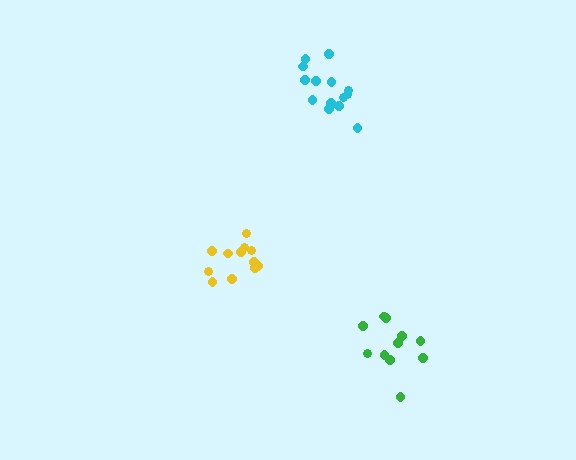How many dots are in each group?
Group 1: 12 dots, Group 2: 14 dots, Group 3: 11 dots (37 total).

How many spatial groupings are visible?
There are 3 spatial groupings.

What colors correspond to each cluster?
The clusters are colored: yellow, cyan, green.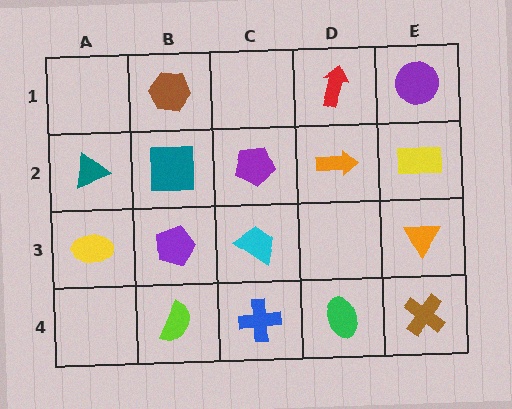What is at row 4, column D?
A green ellipse.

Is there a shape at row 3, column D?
No, that cell is empty.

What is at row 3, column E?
An orange triangle.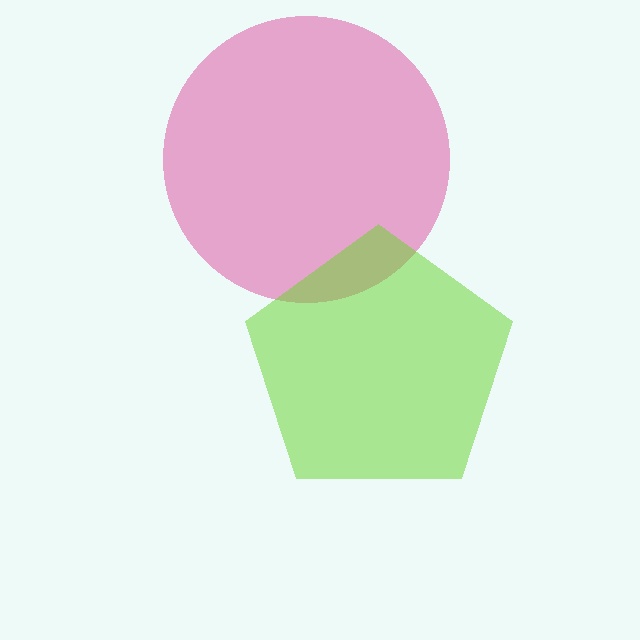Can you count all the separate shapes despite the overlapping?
Yes, there are 2 separate shapes.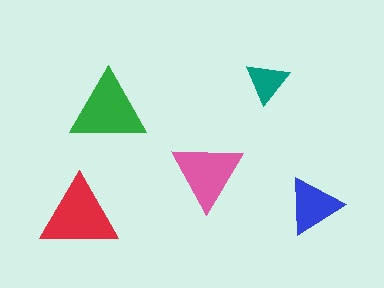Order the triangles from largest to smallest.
the red one, the green one, the pink one, the blue one, the teal one.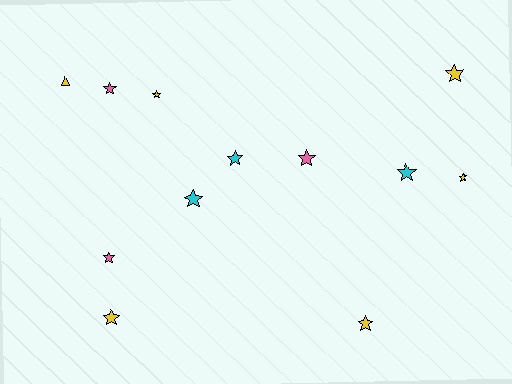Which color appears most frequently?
Yellow, with 6 objects.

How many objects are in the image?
There are 12 objects.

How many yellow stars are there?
There are 5 yellow stars.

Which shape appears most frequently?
Star, with 11 objects.